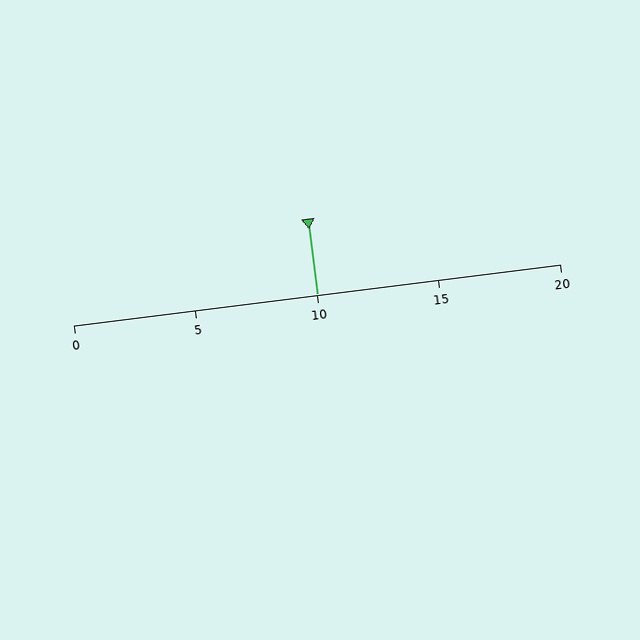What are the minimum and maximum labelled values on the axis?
The axis runs from 0 to 20.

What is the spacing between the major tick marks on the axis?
The major ticks are spaced 5 apart.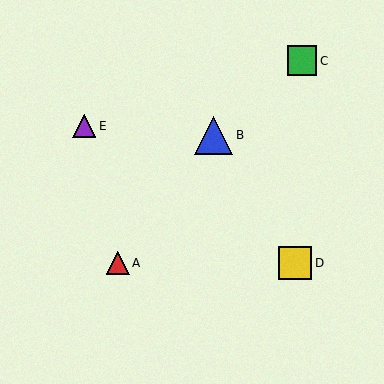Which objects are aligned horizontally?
Objects A, D are aligned horizontally.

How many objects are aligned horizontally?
2 objects (A, D) are aligned horizontally.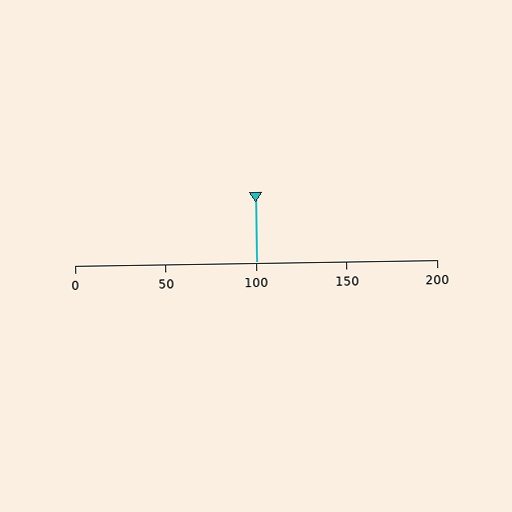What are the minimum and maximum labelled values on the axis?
The axis runs from 0 to 200.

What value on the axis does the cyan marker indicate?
The marker indicates approximately 100.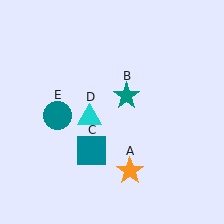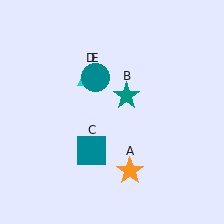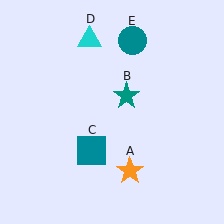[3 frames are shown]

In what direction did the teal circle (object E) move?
The teal circle (object E) moved up and to the right.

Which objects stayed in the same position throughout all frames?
Orange star (object A) and teal star (object B) and teal square (object C) remained stationary.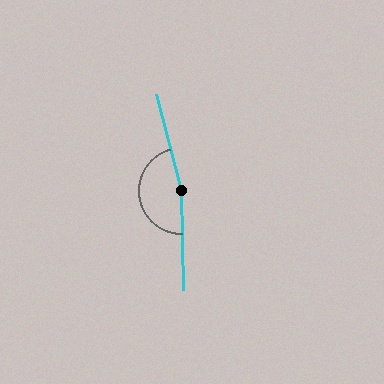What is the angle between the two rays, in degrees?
Approximately 166 degrees.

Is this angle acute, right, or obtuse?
It is obtuse.